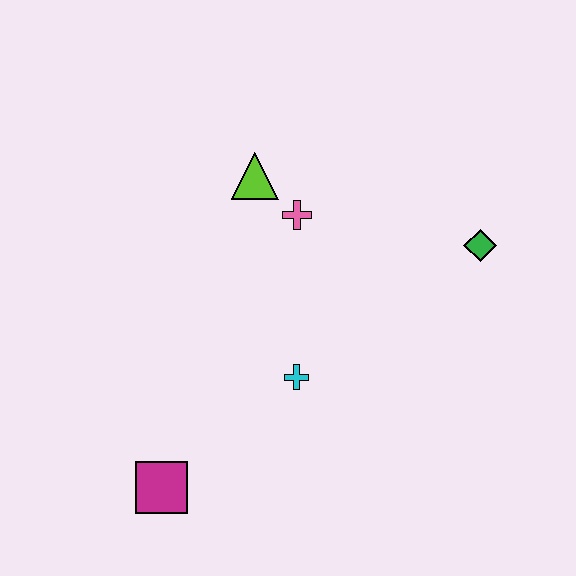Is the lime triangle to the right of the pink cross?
No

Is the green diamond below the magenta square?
No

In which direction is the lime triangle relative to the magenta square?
The lime triangle is above the magenta square.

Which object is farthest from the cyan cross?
The green diamond is farthest from the cyan cross.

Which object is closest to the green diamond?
The pink cross is closest to the green diamond.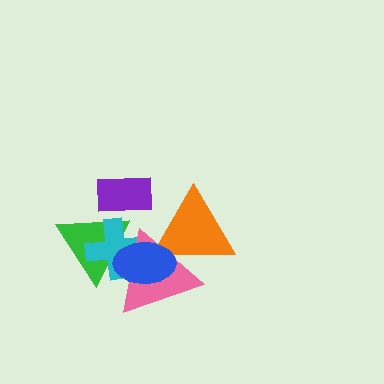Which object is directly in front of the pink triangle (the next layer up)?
The orange triangle is directly in front of the pink triangle.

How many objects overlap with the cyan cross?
3 objects overlap with the cyan cross.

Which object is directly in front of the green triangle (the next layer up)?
The cyan cross is directly in front of the green triangle.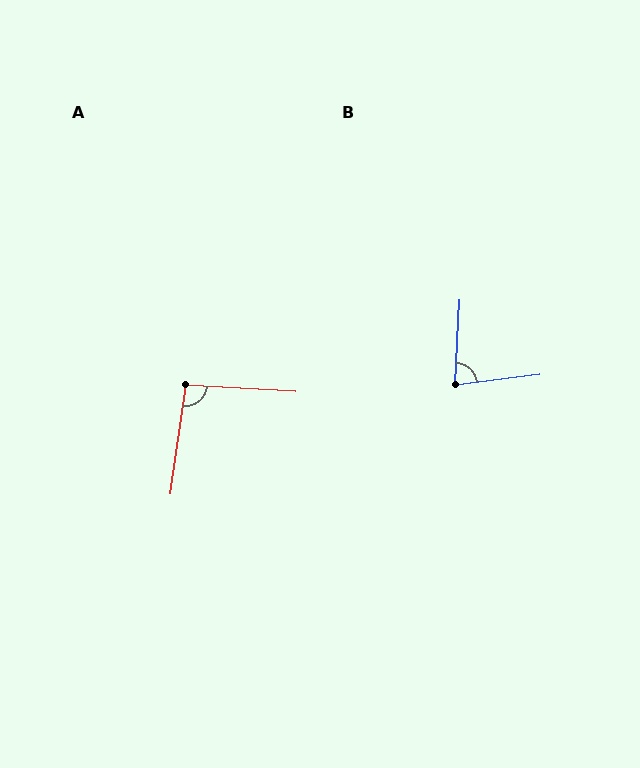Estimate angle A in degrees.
Approximately 94 degrees.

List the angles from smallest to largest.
B (80°), A (94°).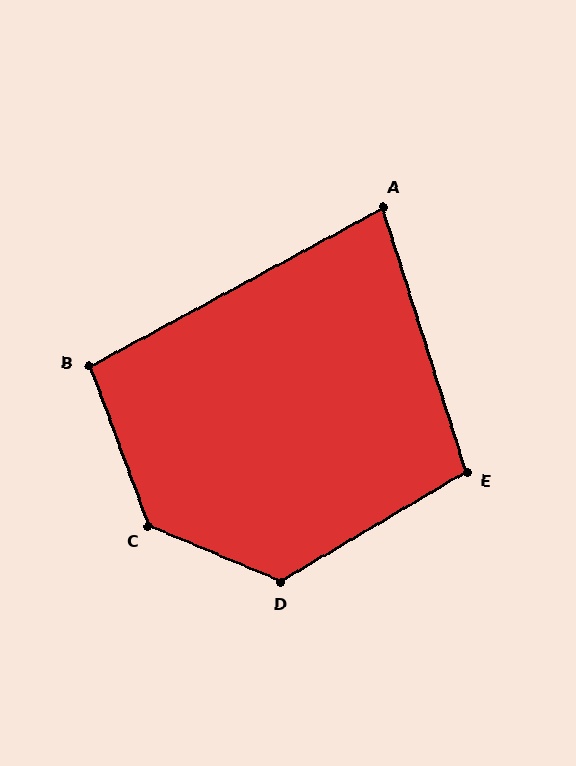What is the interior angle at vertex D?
Approximately 126 degrees (obtuse).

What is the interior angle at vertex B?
Approximately 98 degrees (obtuse).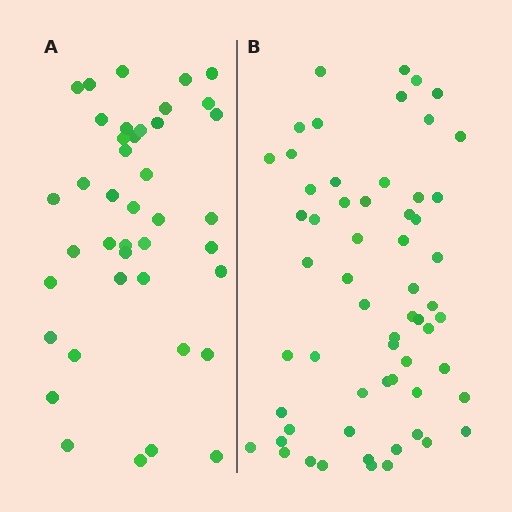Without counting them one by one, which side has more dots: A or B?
Region B (the right region) has more dots.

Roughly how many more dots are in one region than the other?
Region B has approximately 20 more dots than region A.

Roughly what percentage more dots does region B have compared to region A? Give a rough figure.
About 45% more.